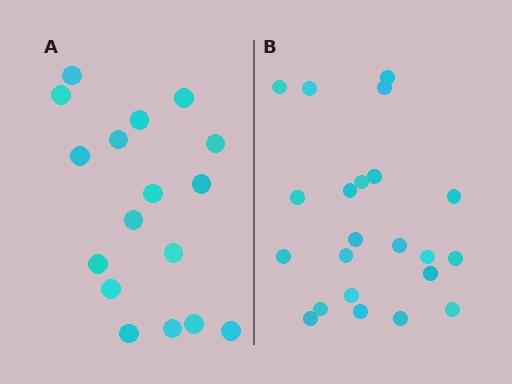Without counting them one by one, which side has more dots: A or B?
Region B (the right region) has more dots.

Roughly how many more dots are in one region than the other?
Region B has about 5 more dots than region A.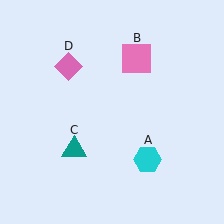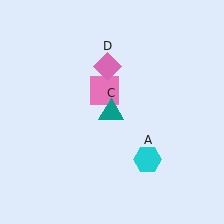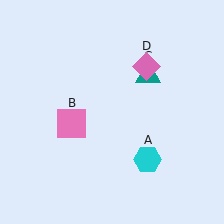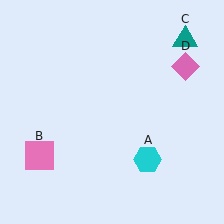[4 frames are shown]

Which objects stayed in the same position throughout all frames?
Cyan hexagon (object A) remained stationary.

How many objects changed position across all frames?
3 objects changed position: pink square (object B), teal triangle (object C), pink diamond (object D).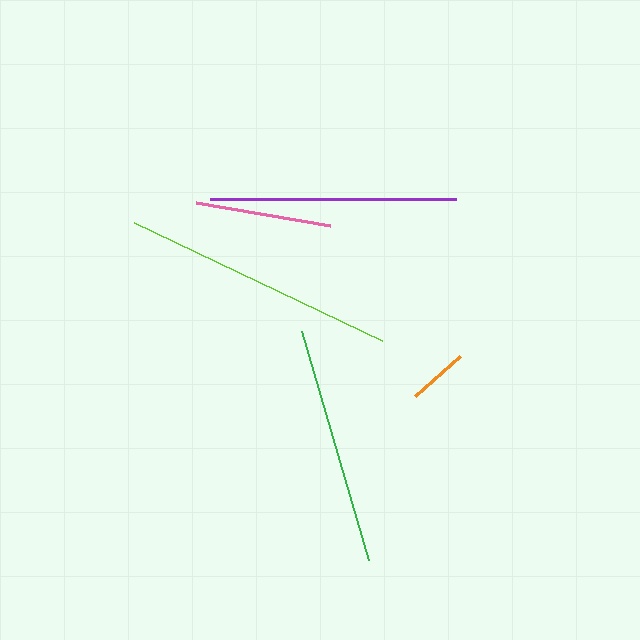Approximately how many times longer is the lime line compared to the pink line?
The lime line is approximately 2.0 times the length of the pink line.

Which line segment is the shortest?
The orange line is the shortest at approximately 60 pixels.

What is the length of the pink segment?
The pink segment is approximately 136 pixels long.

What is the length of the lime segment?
The lime segment is approximately 276 pixels long.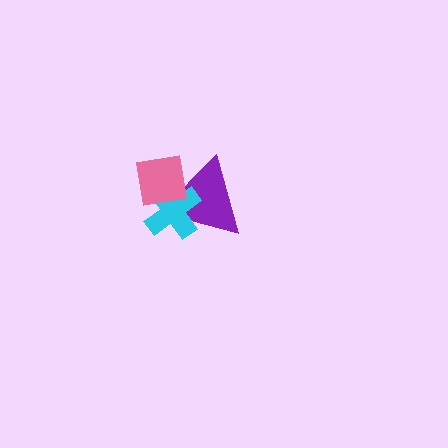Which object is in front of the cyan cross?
The pink square is in front of the cyan cross.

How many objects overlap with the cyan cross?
2 objects overlap with the cyan cross.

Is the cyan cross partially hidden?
Yes, it is partially covered by another shape.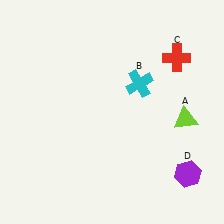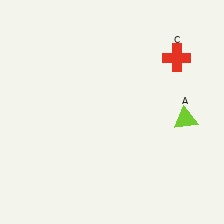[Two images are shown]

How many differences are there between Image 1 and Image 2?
There are 2 differences between the two images.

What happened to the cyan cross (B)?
The cyan cross (B) was removed in Image 2. It was in the top-right area of Image 1.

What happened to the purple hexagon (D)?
The purple hexagon (D) was removed in Image 2. It was in the bottom-right area of Image 1.